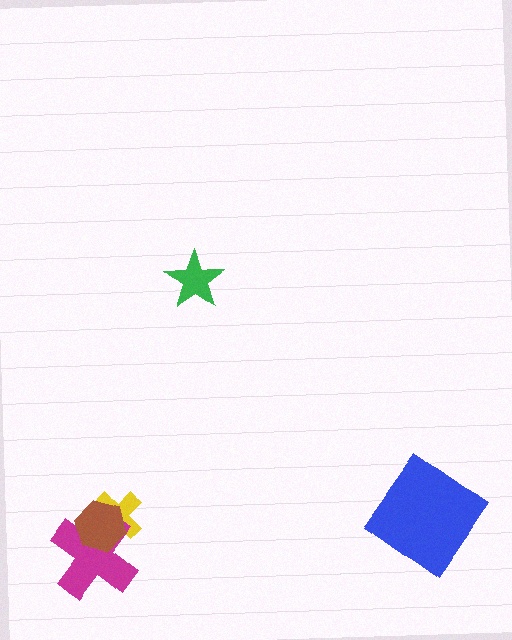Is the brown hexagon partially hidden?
No, no other shape covers it.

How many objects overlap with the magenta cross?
2 objects overlap with the magenta cross.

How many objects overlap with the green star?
0 objects overlap with the green star.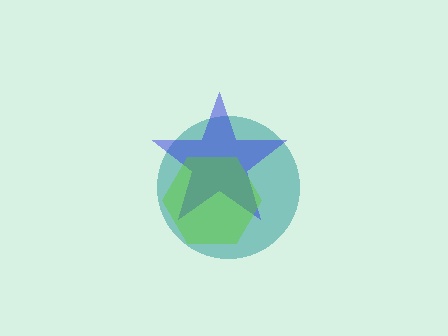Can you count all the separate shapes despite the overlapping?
Yes, there are 3 separate shapes.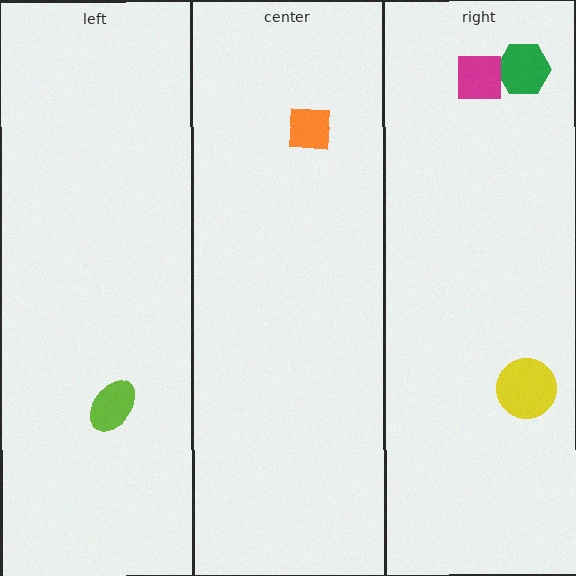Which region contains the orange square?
The center region.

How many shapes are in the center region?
1.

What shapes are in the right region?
The yellow circle, the green hexagon, the magenta square.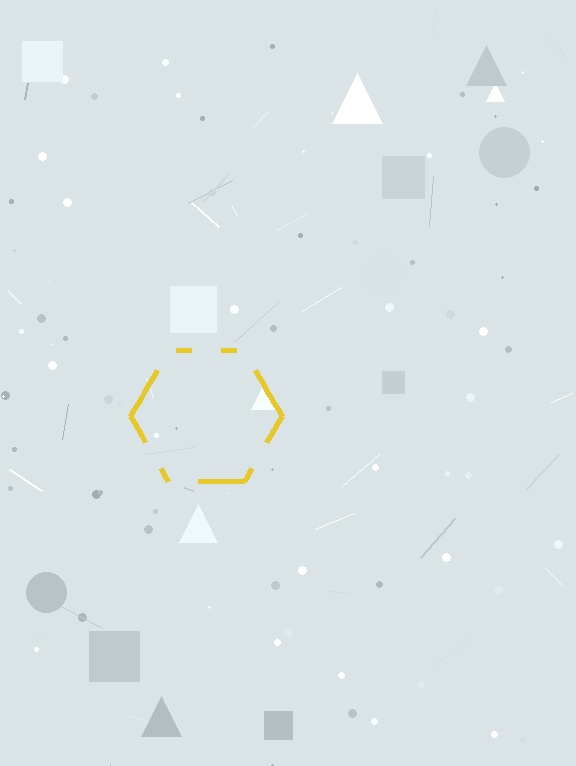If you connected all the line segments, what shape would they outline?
They would outline a hexagon.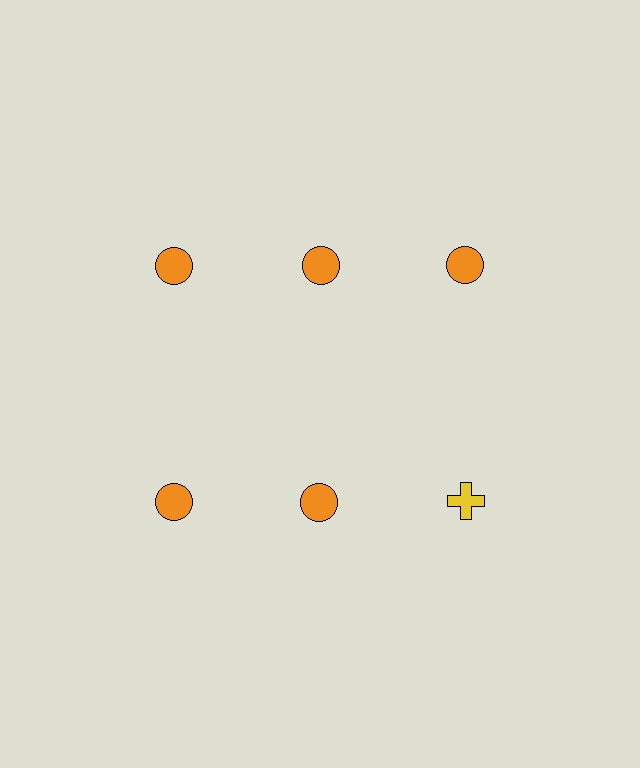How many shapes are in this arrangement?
There are 6 shapes arranged in a grid pattern.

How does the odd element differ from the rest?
It differs in both color (yellow instead of orange) and shape (cross instead of circle).